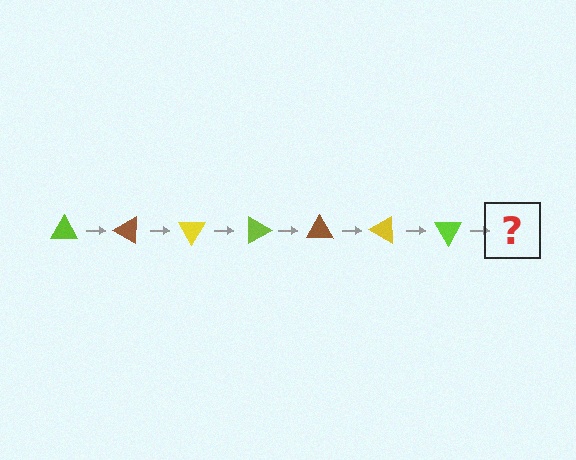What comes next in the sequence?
The next element should be a brown triangle, rotated 210 degrees from the start.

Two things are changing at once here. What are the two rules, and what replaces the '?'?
The two rules are that it rotates 30 degrees each step and the color cycles through lime, brown, and yellow. The '?' should be a brown triangle, rotated 210 degrees from the start.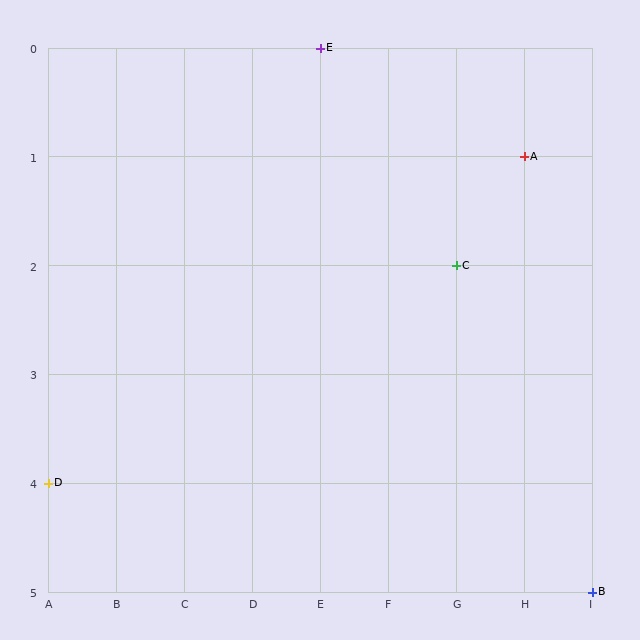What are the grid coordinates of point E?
Point E is at grid coordinates (E, 0).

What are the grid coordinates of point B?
Point B is at grid coordinates (I, 5).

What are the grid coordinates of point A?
Point A is at grid coordinates (H, 1).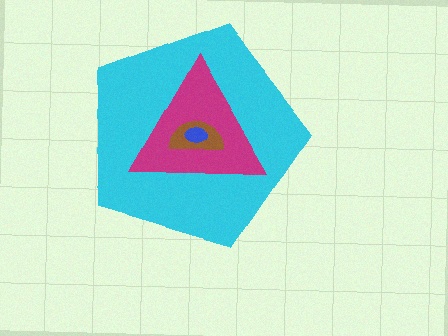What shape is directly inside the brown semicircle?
The blue ellipse.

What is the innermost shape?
The blue ellipse.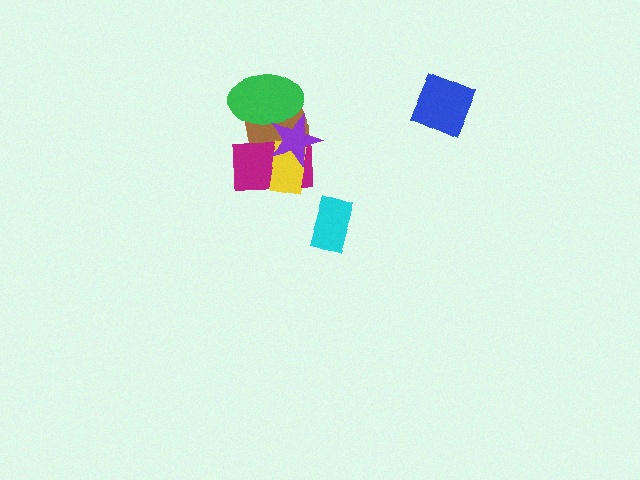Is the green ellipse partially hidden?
Yes, it is partially covered by another shape.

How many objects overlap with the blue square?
0 objects overlap with the blue square.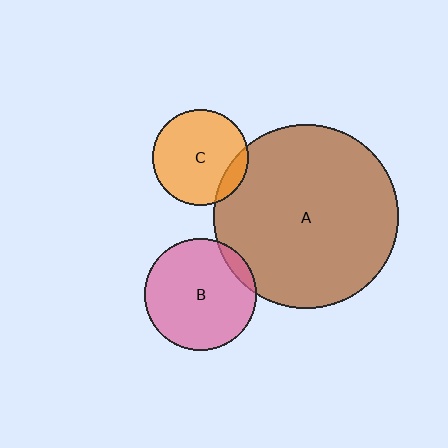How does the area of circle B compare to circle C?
Approximately 1.4 times.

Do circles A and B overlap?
Yes.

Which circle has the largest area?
Circle A (brown).